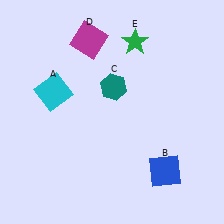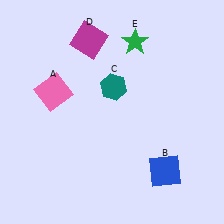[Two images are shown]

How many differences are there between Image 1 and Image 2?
There is 1 difference between the two images.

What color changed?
The square (A) changed from cyan in Image 1 to pink in Image 2.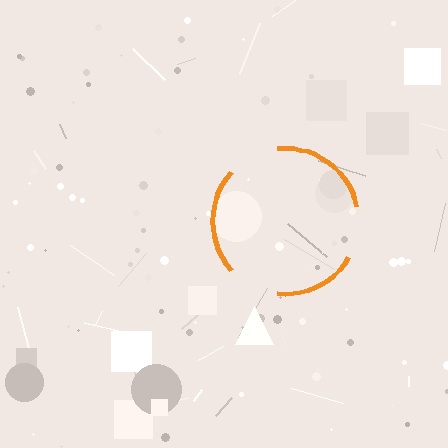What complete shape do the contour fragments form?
The contour fragments form a circle.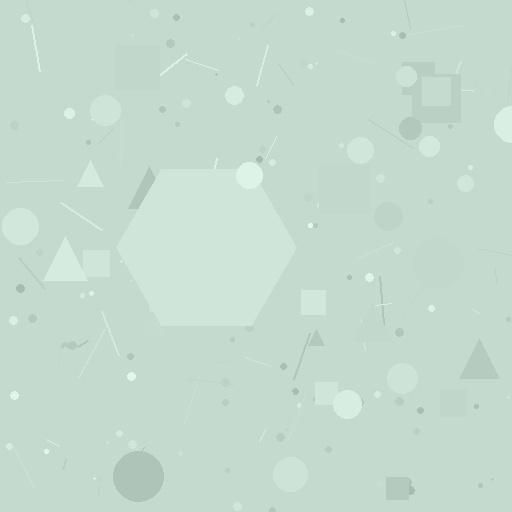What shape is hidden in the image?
A hexagon is hidden in the image.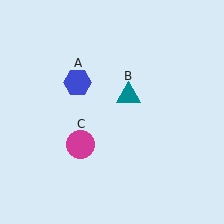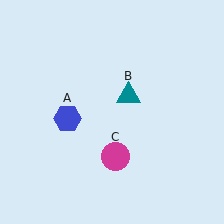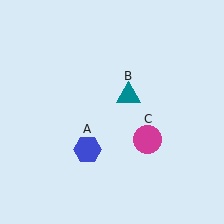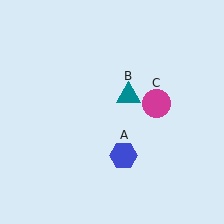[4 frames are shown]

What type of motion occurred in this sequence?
The blue hexagon (object A), magenta circle (object C) rotated counterclockwise around the center of the scene.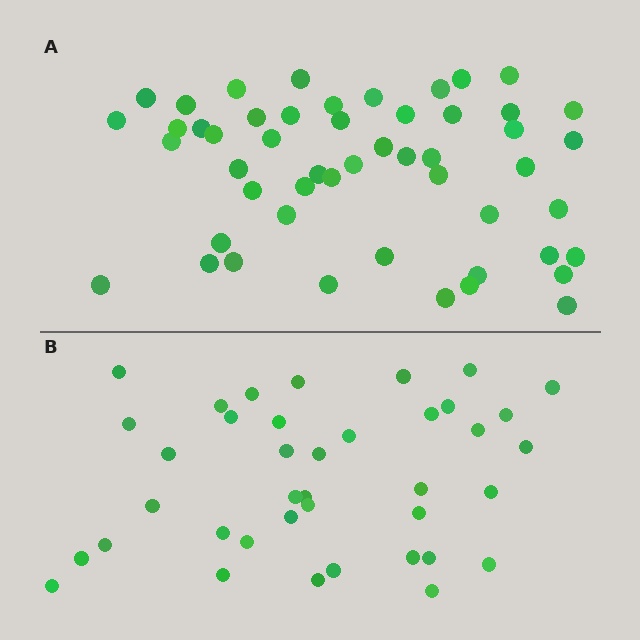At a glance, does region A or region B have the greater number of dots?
Region A (the top region) has more dots.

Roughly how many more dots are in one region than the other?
Region A has roughly 12 or so more dots than region B.